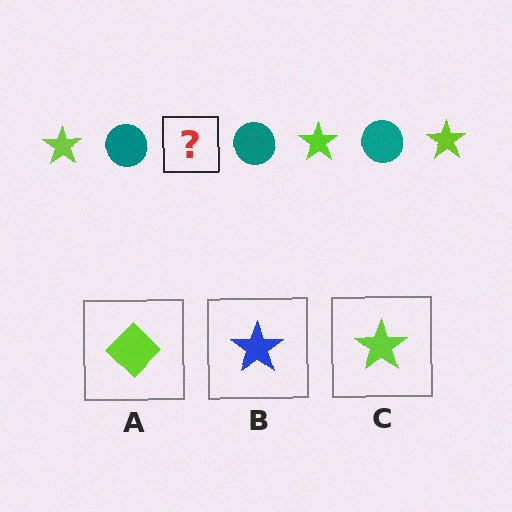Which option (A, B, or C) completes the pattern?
C.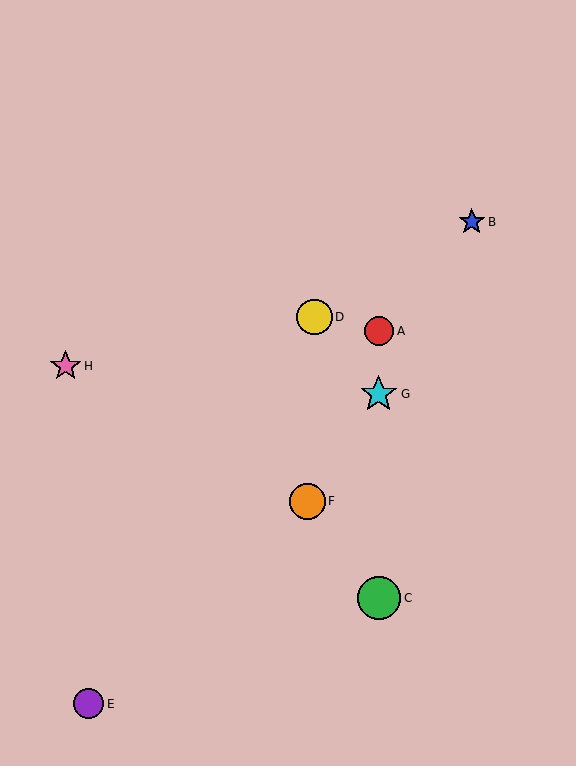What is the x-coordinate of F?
Object F is at x≈307.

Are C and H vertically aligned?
No, C is at x≈379 and H is at x≈66.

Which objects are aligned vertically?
Objects A, C, G are aligned vertically.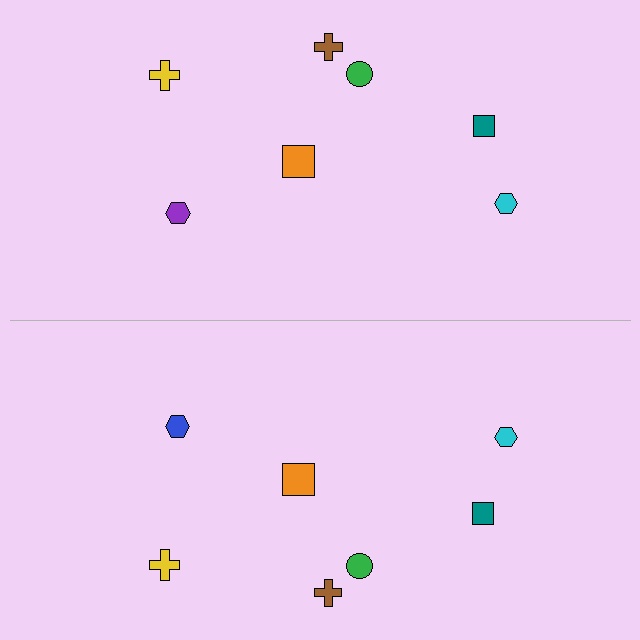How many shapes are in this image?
There are 14 shapes in this image.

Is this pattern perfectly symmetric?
No, the pattern is not perfectly symmetric. The blue hexagon on the bottom side breaks the symmetry — its mirror counterpart is purple.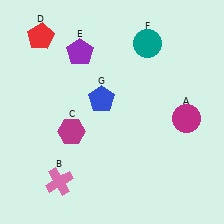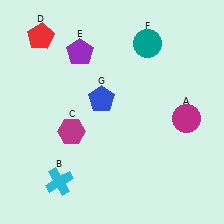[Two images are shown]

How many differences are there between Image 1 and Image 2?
There is 1 difference between the two images.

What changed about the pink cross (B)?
In Image 1, B is pink. In Image 2, it changed to cyan.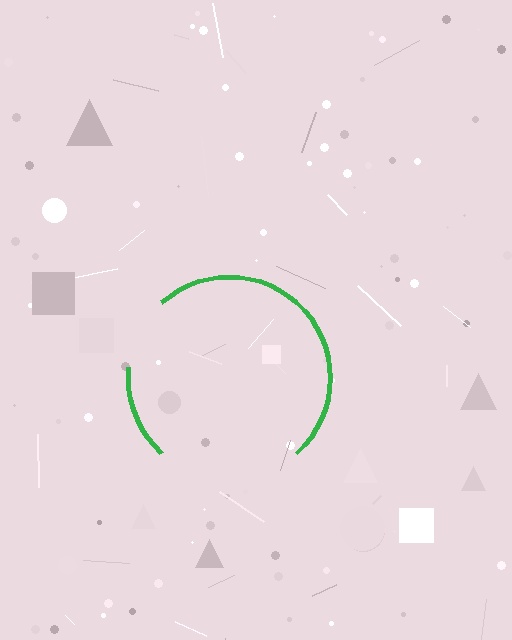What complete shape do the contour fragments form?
The contour fragments form a circle.